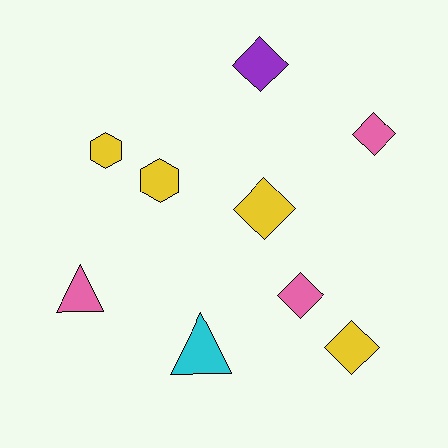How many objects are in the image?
There are 9 objects.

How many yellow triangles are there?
There are no yellow triangles.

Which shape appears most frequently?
Diamond, with 5 objects.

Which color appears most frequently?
Yellow, with 4 objects.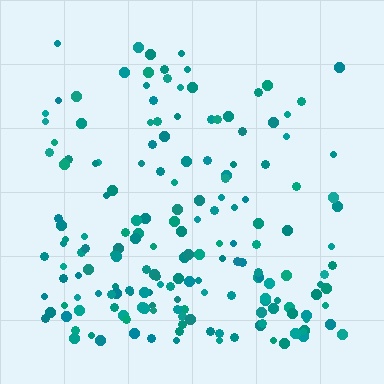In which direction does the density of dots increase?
From top to bottom, with the bottom side densest.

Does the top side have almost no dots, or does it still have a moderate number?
Still a moderate number, just noticeably fewer than the bottom.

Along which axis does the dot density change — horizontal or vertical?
Vertical.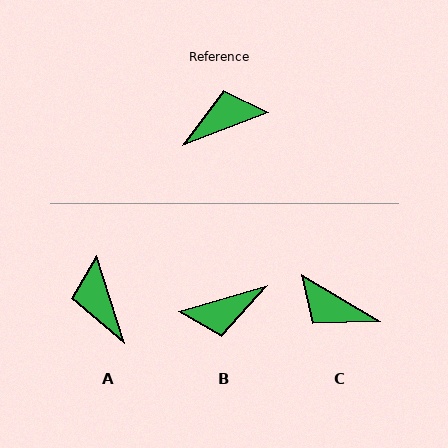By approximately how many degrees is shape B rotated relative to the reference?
Approximately 175 degrees counter-clockwise.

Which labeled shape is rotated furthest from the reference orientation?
B, about 175 degrees away.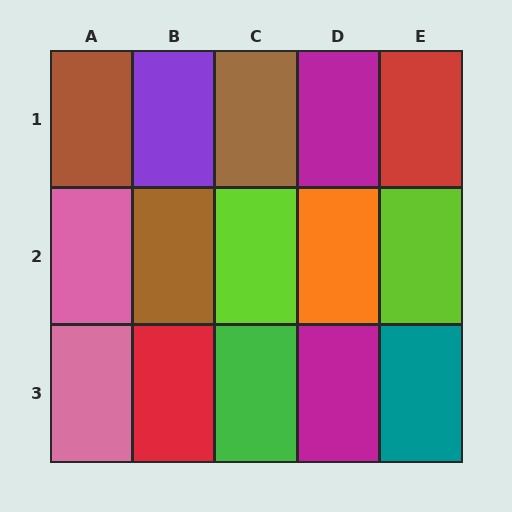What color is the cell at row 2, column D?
Orange.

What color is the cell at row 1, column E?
Red.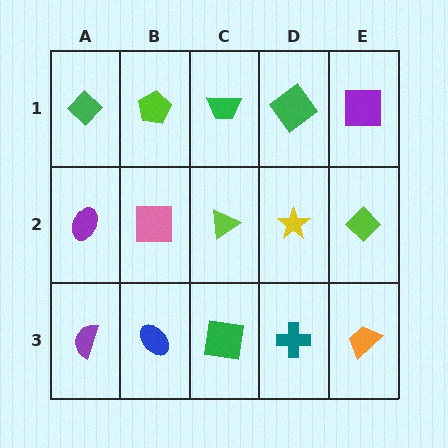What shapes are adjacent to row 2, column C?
A green trapezoid (row 1, column C), a green square (row 3, column C), a pink square (row 2, column B), a yellow star (row 2, column D).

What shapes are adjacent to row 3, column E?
A lime diamond (row 2, column E), a teal cross (row 3, column D).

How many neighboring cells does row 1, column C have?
3.